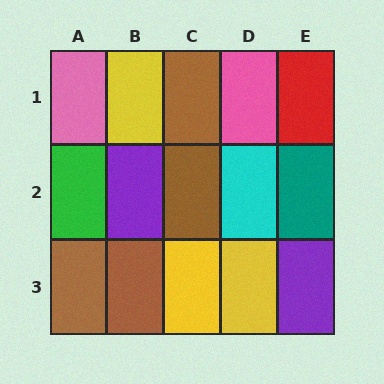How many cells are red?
1 cell is red.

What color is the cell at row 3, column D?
Yellow.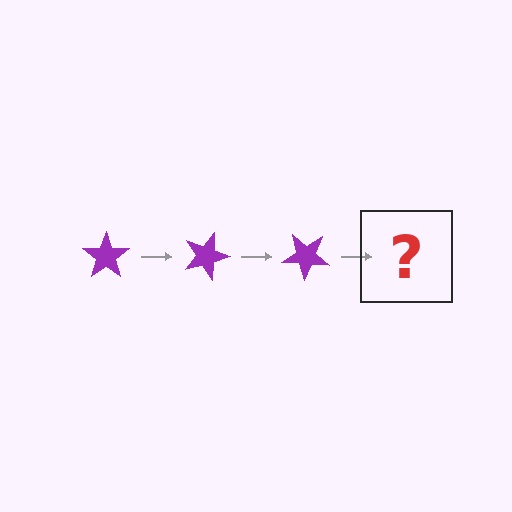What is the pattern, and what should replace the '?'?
The pattern is that the star rotates 20 degrees each step. The '?' should be a purple star rotated 60 degrees.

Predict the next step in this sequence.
The next step is a purple star rotated 60 degrees.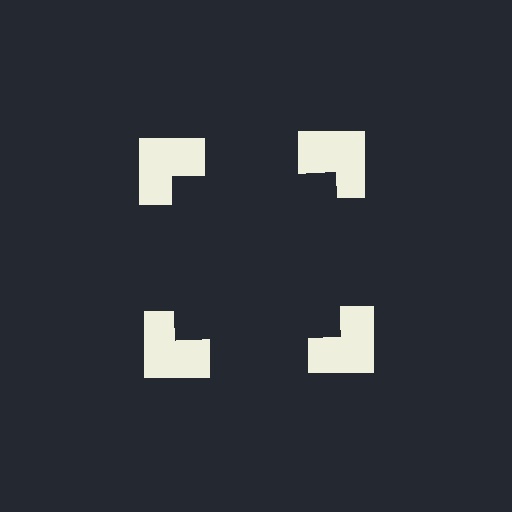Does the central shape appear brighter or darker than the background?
It typically appears slightly darker than the background, even though no actual brightness change is drawn.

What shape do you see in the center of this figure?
An illusory square — its edges are inferred from the aligned wedge cuts in the notched squares, not physically drawn.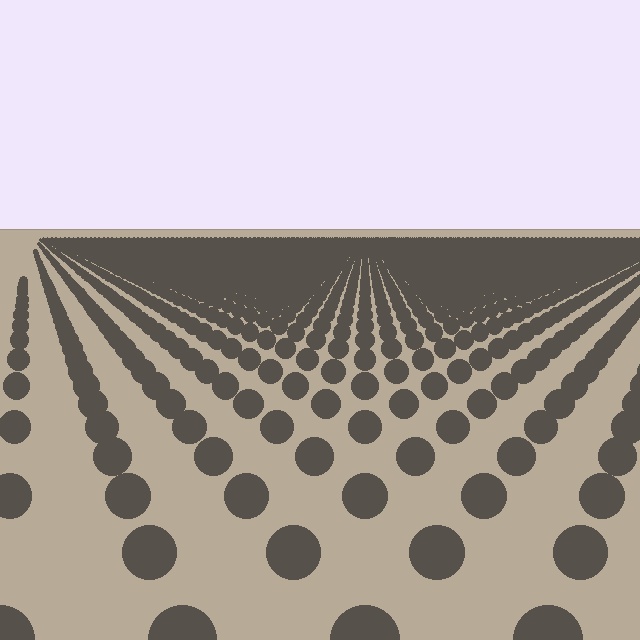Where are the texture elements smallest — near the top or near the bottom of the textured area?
Near the top.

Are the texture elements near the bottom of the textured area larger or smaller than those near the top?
Larger. Near the bottom, elements are closer to the viewer and appear at a bigger on-screen size.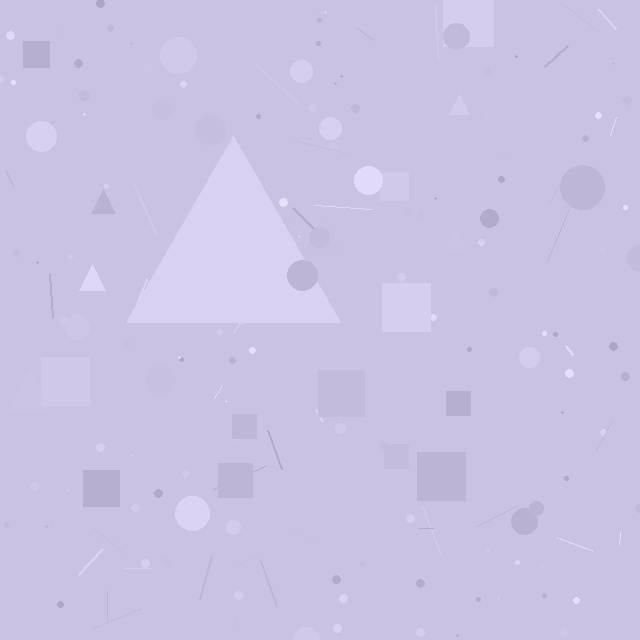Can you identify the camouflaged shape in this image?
The camouflaged shape is a triangle.